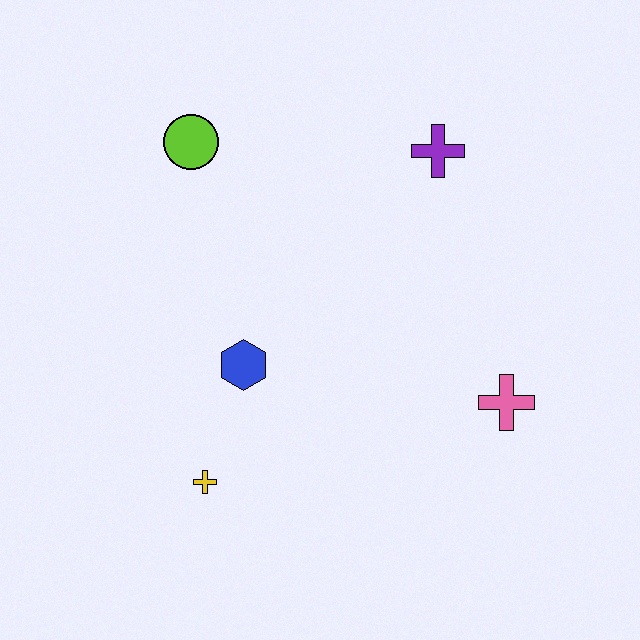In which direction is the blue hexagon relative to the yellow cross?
The blue hexagon is above the yellow cross.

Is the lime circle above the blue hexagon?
Yes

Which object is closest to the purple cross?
The lime circle is closest to the purple cross.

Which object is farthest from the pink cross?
The lime circle is farthest from the pink cross.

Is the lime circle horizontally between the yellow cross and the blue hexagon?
No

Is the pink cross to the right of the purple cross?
Yes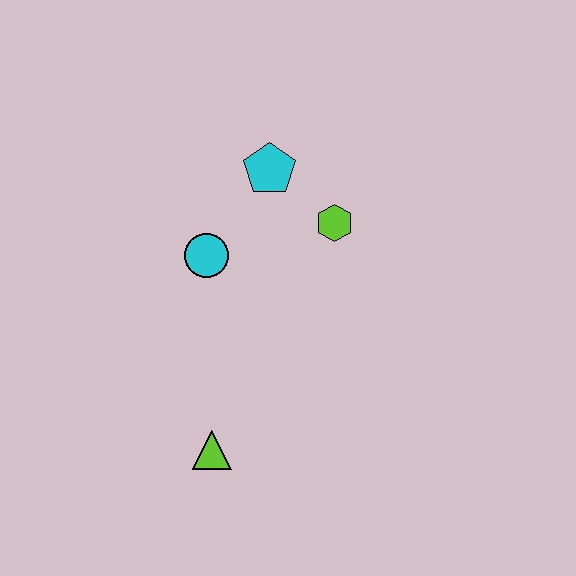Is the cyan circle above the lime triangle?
Yes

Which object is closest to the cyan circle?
The cyan pentagon is closest to the cyan circle.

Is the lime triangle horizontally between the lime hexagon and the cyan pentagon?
No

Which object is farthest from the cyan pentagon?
The lime triangle is farthest from the cyan pentagon.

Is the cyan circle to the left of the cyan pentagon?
Yes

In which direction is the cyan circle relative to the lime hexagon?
The cyan circle is to the left of the lime hexagon.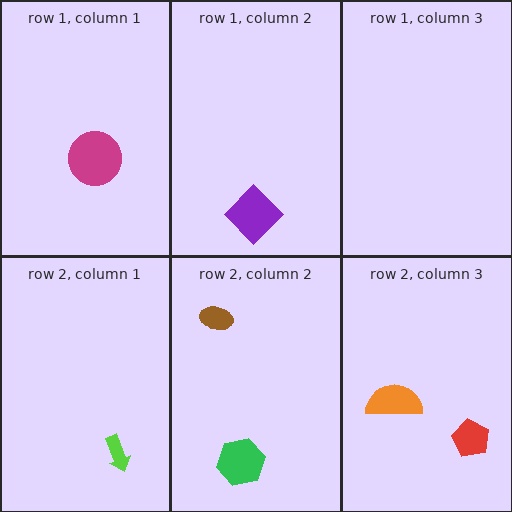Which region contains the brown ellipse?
The row 2, column 2 region.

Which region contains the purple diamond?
The row 1, column 2 region.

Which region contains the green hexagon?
The row 2, column 2 region.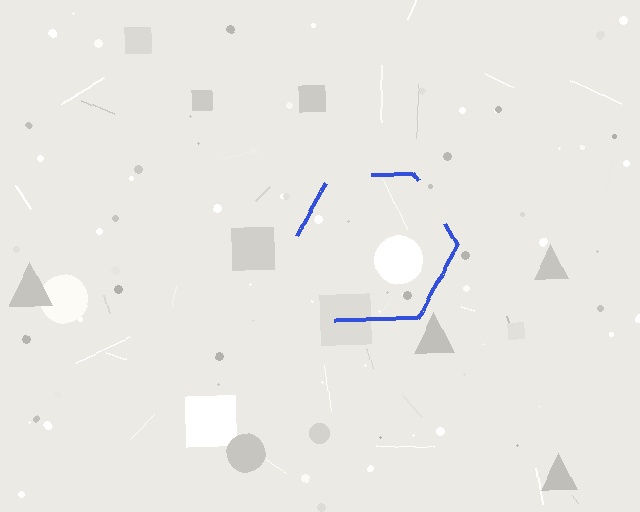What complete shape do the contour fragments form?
The contour fragments form a hexagon.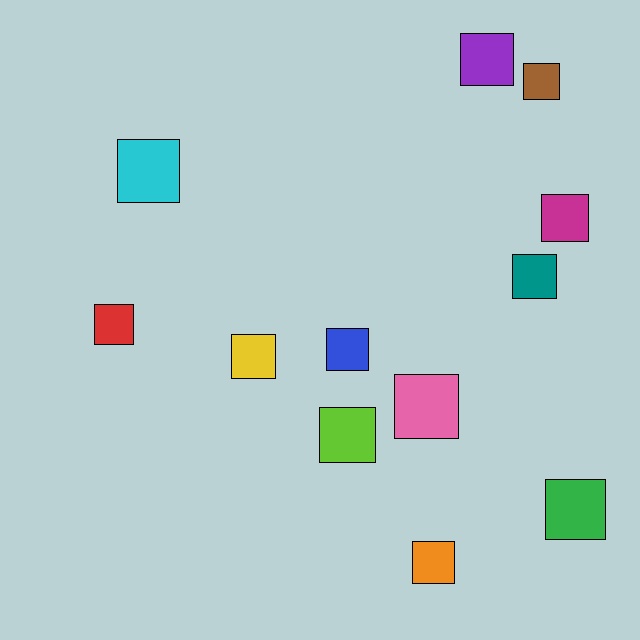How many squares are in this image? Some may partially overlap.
There are 12 squares.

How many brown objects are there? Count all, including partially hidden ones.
There is 1 brown object.